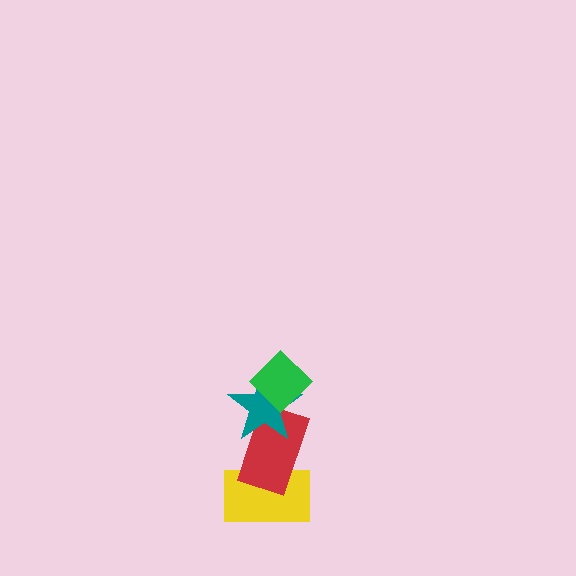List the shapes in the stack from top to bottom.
From top to bottom: the green diamond, the teal star, the red rectangle, the yellow rectangle.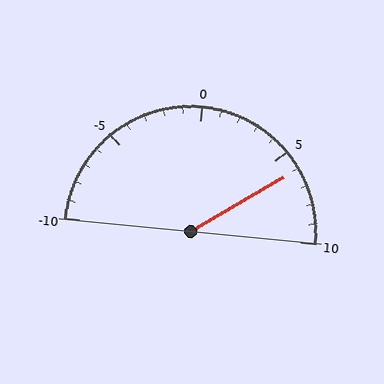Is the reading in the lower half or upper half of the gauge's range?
The reading is in the upper half of the range (-10 to 10).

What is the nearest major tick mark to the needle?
The nearest major tick mark is 5.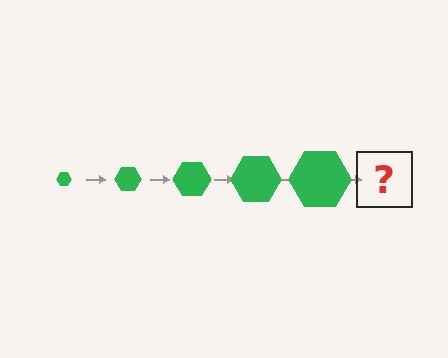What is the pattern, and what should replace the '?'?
The pattern is that the hexagon gets progressively larger each step. The '?' should be a green hexagon, larger than the previous one.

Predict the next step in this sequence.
The next step is a green hexagon, larger than the previous one.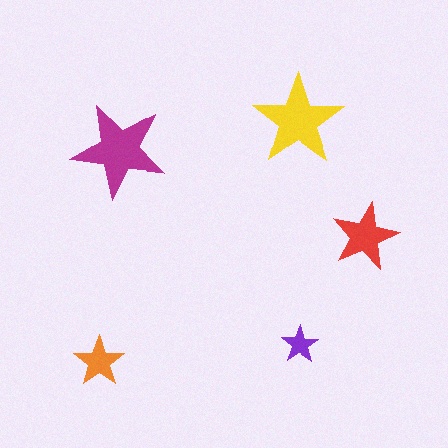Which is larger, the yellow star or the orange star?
The yellow one.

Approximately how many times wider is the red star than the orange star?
About 1.5 times wider.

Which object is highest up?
The yellow star is topmost.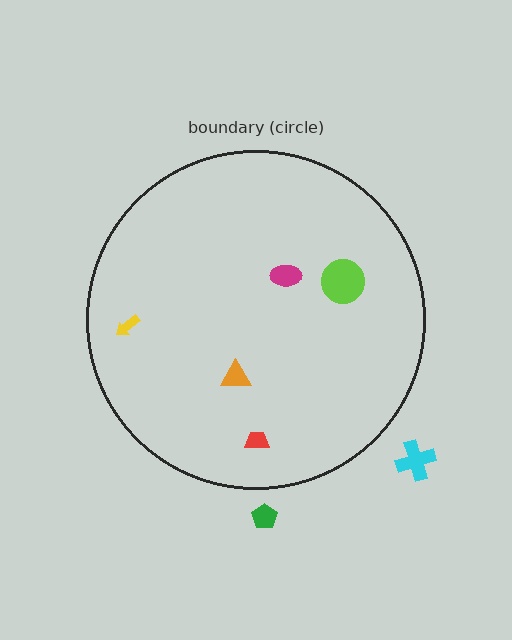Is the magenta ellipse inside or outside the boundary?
Inside.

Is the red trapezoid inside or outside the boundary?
Inside.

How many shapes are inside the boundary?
5 inside, 2 outside.